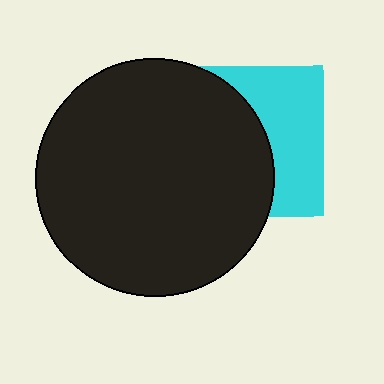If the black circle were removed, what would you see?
You would see the complete cyan square.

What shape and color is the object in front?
The object in front is a black circle.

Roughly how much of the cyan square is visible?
A small part of it is visible (roughly 43%).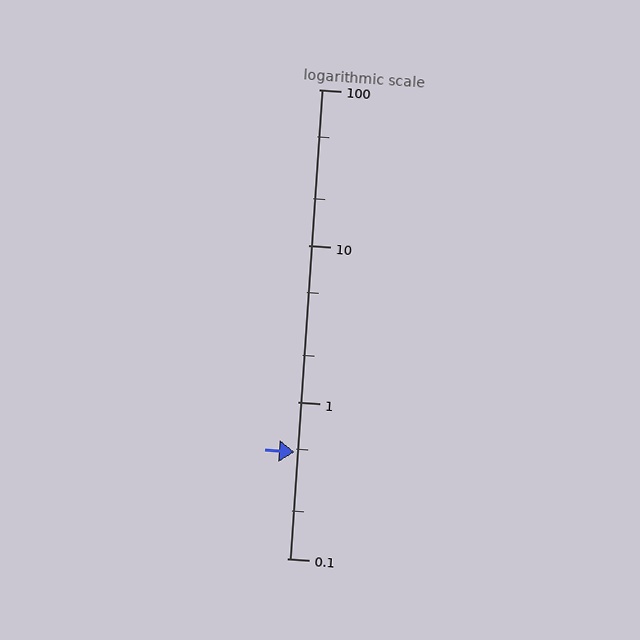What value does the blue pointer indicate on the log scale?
The pointer indicates approximately 0.48.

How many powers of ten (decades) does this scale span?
The scale spans 3 decades, from 0.1 to 100.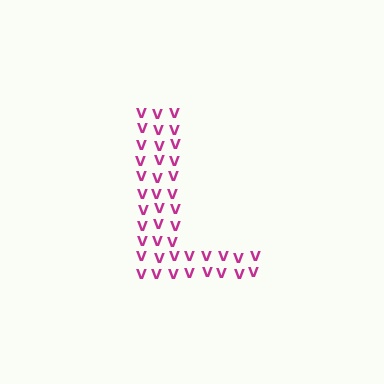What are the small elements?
The small elements are letter V's.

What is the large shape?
The large shape is the letter L.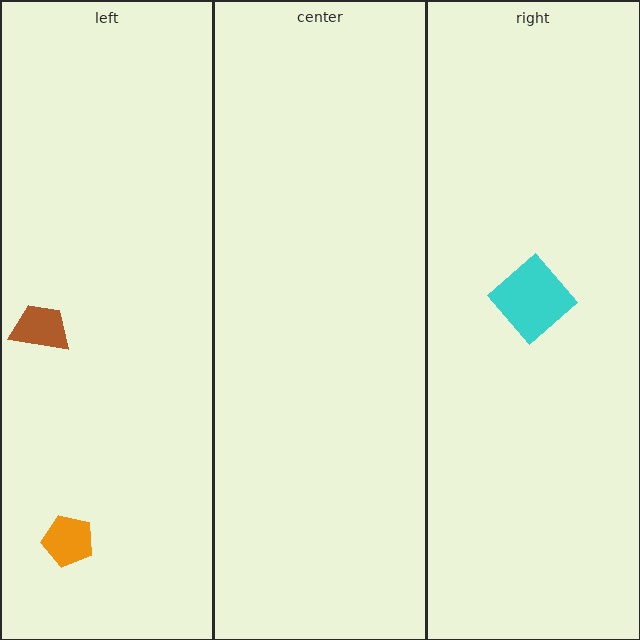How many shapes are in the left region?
2.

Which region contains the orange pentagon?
The left region.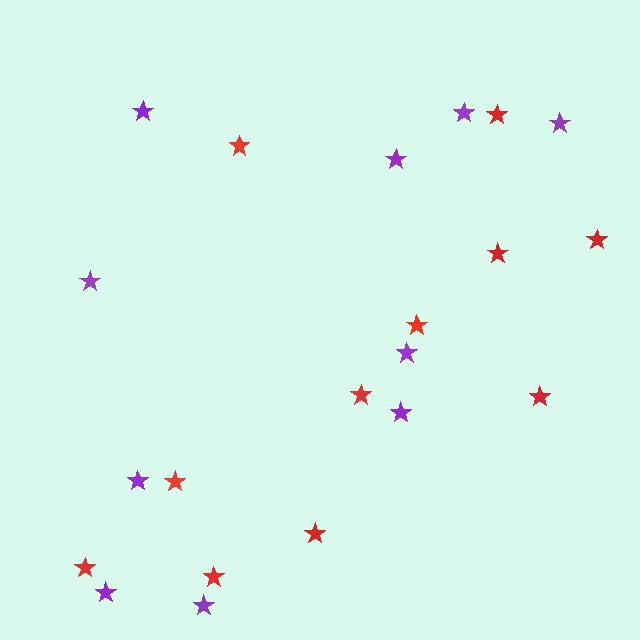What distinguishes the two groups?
There are 2 groups: one group of purple stars (10) and one group of red stars (11).